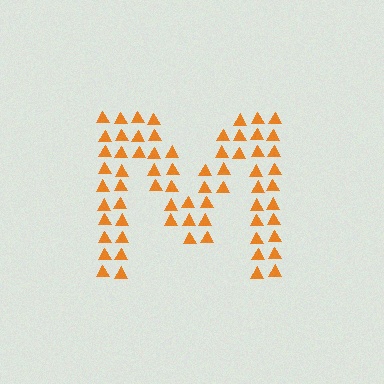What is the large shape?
The large shape is the letter M.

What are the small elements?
The small elements are triangles.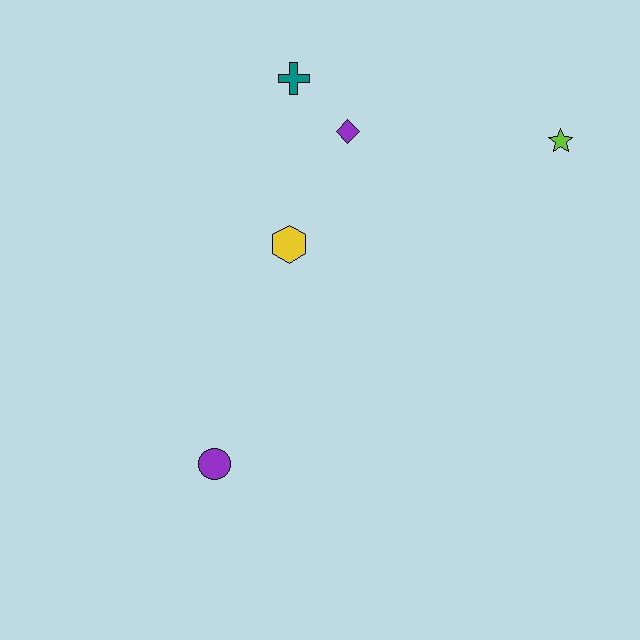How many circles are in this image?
There is 1 circle.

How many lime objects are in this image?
There is 1 lime object.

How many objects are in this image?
There are 5 objects.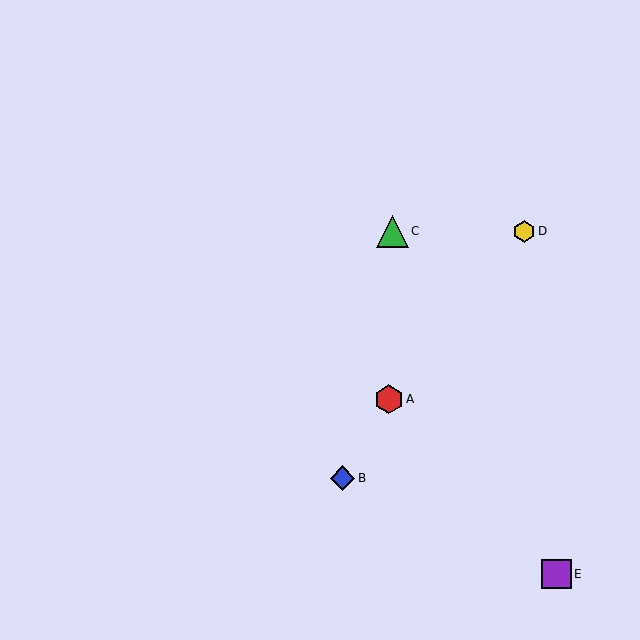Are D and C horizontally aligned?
Yes, both are at y≈231.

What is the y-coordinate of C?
Object C is at y≈231.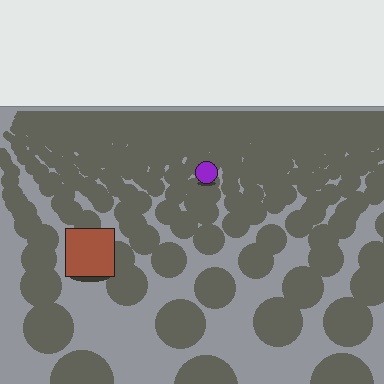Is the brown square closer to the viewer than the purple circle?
Yes. The brown square is closer — you can tell from the texture gradient: the ground texture is coarser near it.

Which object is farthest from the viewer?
The purple circle is farthest from the viewer. It appears smaller and the ground texture around it is denser.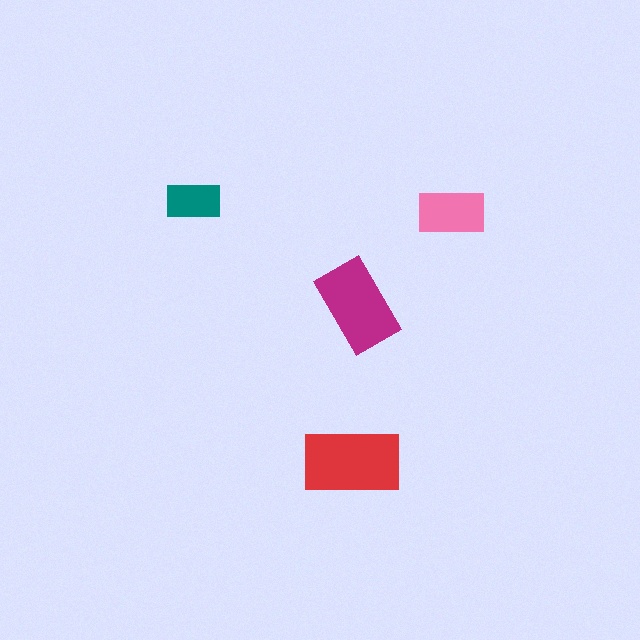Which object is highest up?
The teal rectangle is topmost.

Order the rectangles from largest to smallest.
the red one, the magenta one, the pink one, the teal one.